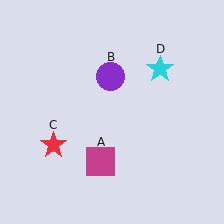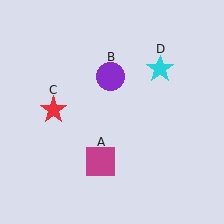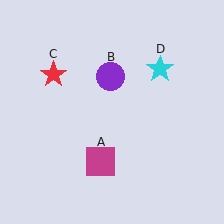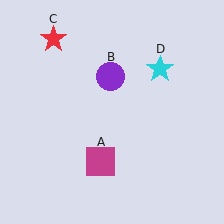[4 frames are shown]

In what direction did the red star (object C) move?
The red star (object C) moved up.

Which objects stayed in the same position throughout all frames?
Magenta square (object A) and purple circle (object B) and cyan star (object D) remained stationary.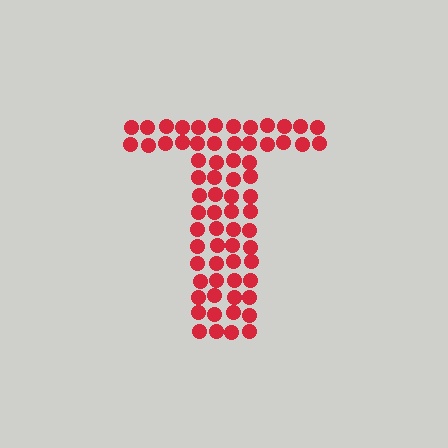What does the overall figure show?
The overall figure shows the letter T.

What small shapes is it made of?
It is made of small circles.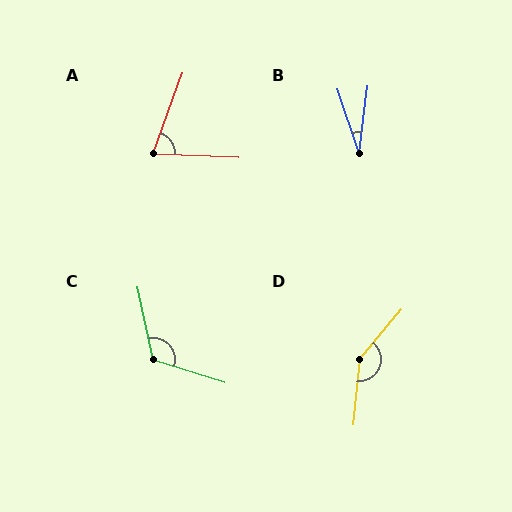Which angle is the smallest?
B, at approximately 25 degrees.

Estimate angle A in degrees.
Approximately 72 degrees.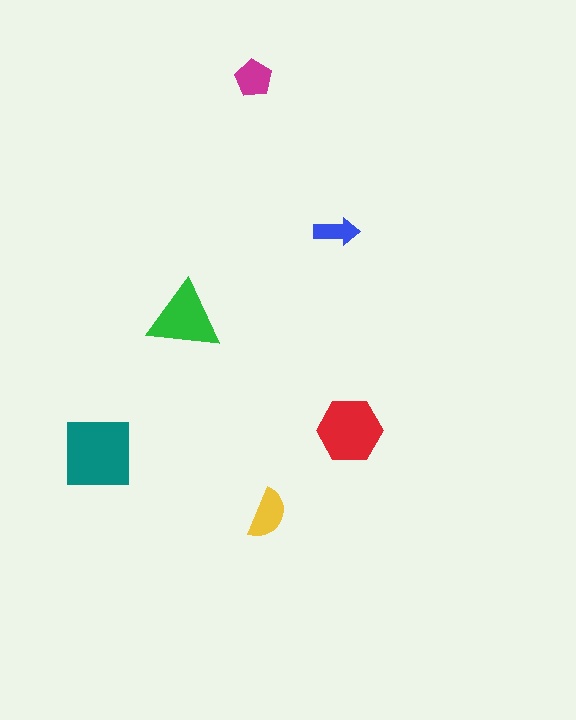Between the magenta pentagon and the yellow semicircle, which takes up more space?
The yellow semicircle.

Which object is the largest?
The teal square.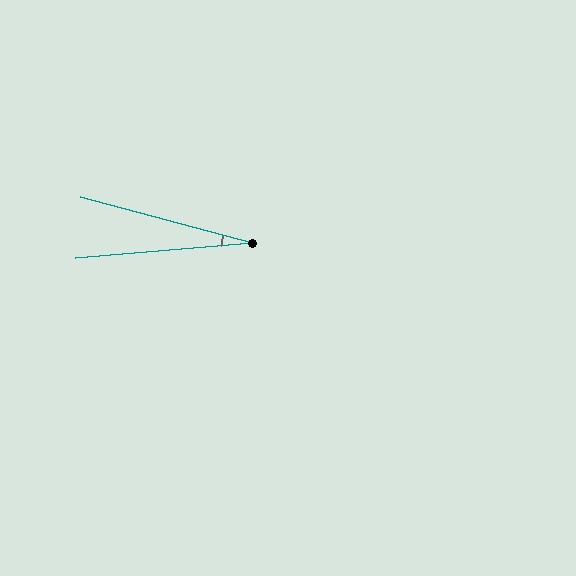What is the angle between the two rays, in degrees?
Approximately 20 degrees.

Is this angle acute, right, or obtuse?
It is acute.